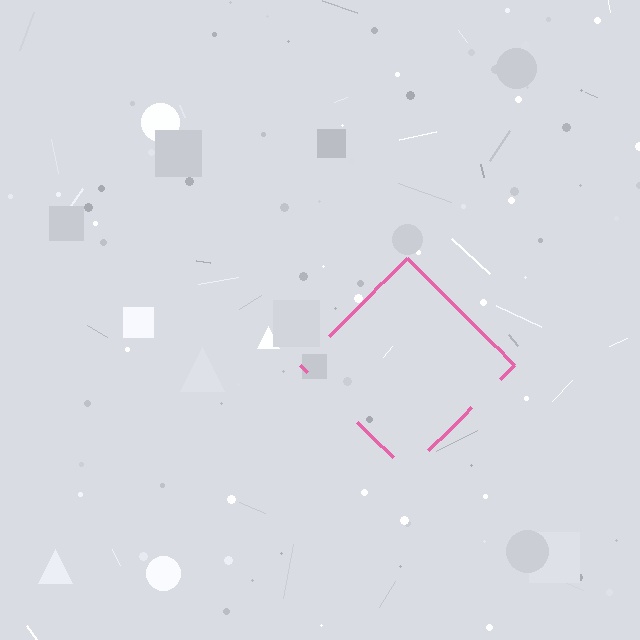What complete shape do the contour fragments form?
The contour fragments form a diamond.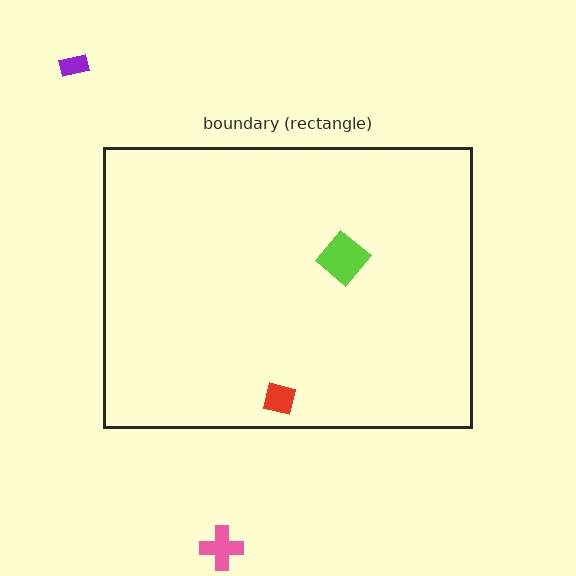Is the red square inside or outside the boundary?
Inside.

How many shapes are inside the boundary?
2 inside, 2 outside.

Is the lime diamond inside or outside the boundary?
Inside.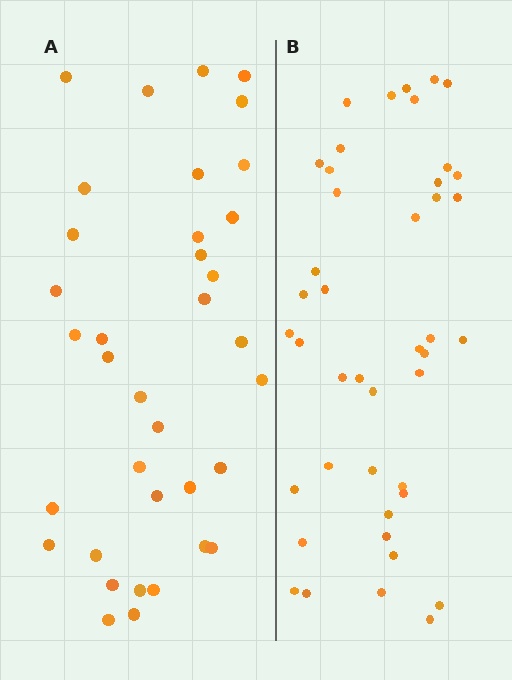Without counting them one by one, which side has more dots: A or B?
Region B (the right region) has more dots.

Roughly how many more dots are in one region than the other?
Region B has roughly 8 or so more dots than region A.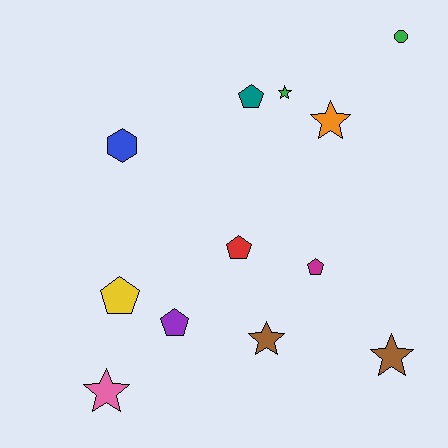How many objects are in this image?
There are 12 objects.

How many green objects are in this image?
There are 2 green objects.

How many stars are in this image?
There are 5 stars.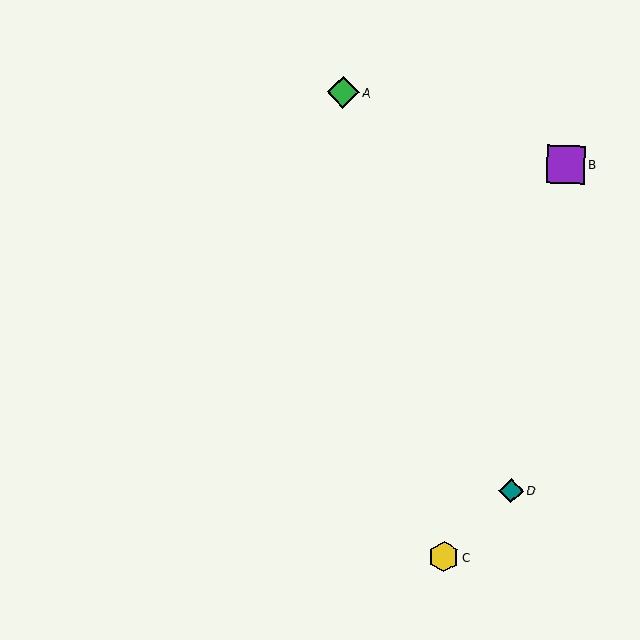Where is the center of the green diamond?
The center of the green diamond is at (343, 92).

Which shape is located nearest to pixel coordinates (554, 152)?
The purple square (labeled B) at (566, 164) is nearest to that location.